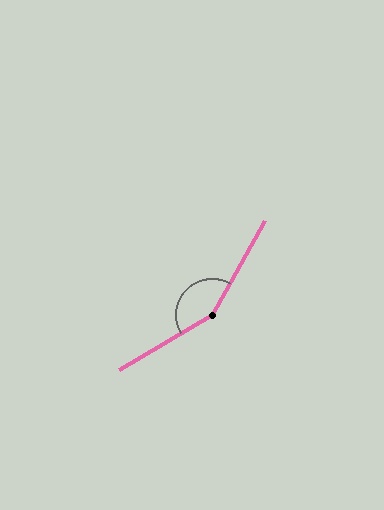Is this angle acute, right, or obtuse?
It is obtuse.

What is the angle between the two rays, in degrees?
Approximately 150 degrees.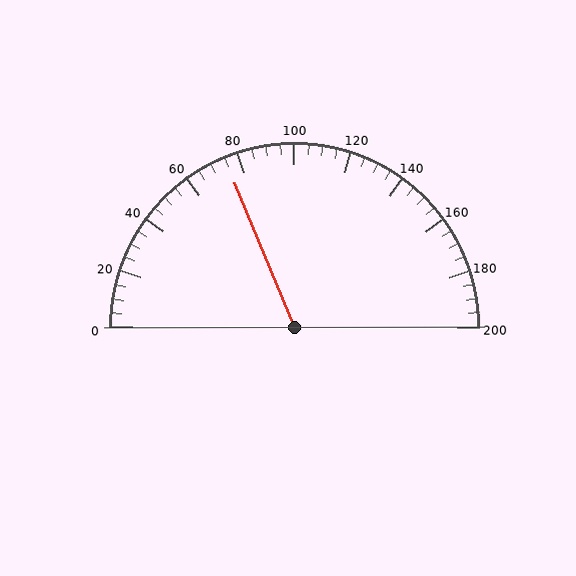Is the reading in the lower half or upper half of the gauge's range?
The reading is in the lower half of the range (0 to 200).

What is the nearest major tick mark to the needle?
The nearest major tick mark is 80.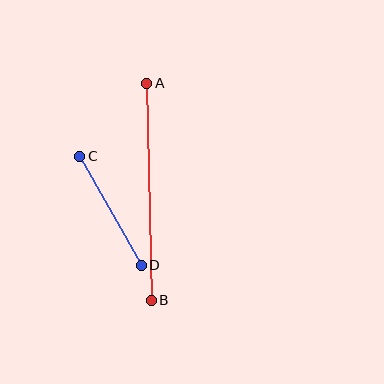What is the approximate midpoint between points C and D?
The midpoint is at approximately (111, 211) pixels.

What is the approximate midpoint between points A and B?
The midpoint is at approximately (149, 192) pixels.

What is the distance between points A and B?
The distance is approximately 217 pixels.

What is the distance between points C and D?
The distance is approximately 125 pixels.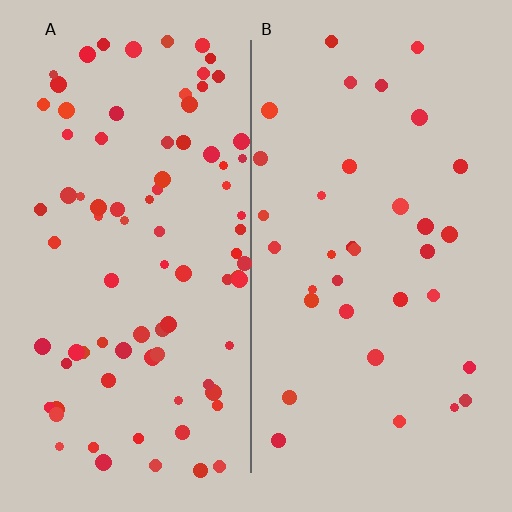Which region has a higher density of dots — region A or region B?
A (the left).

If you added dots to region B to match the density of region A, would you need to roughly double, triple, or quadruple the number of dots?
Approximately double.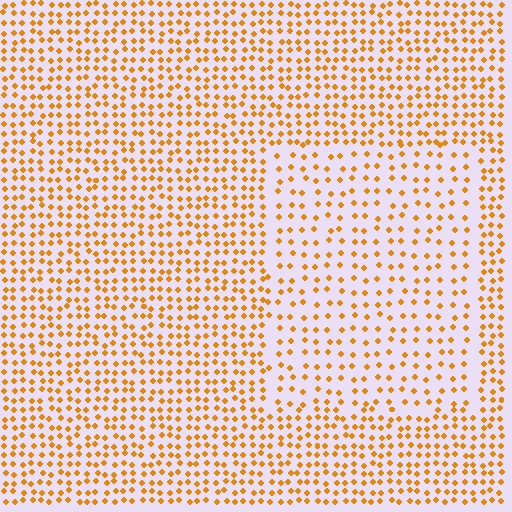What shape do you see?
I see a rectangle.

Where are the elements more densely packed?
The elements are more densely packed outside the rectangle boundary.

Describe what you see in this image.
The image contains small orange elements arranged at two different densities. A rectangle-shaped region is visible where the elements are less densely packed than the surrounding area.